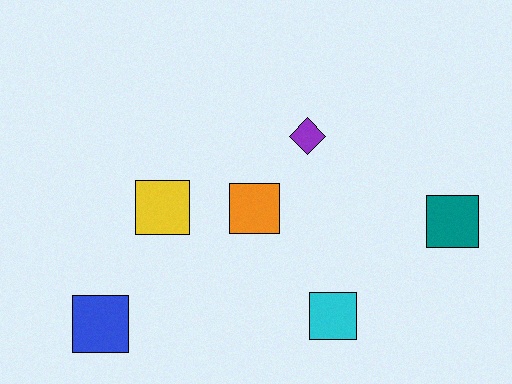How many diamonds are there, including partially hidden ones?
There is 1 diamond.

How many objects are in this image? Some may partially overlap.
There are 6 objects.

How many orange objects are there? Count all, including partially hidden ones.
There is 1 orange object.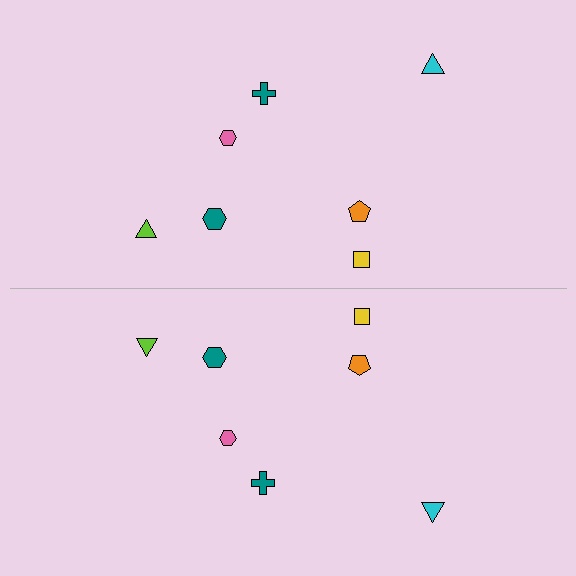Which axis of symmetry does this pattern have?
The pattern has a horizontal axis of symmetry running through the center of the image.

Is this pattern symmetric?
Yes, this pattern has bilateral (reflection) symmetry.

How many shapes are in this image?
There are 14 shapes in this image.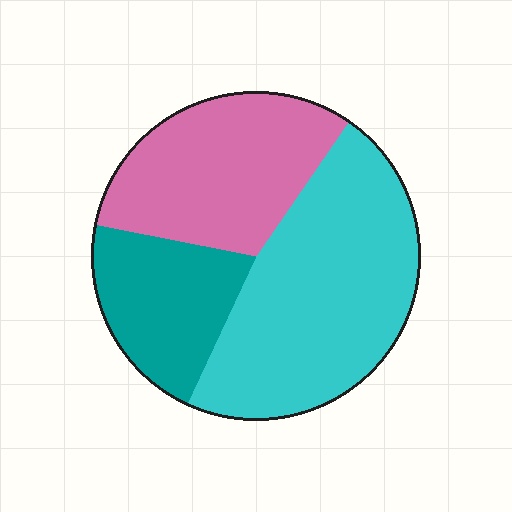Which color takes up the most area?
Cyan, at roughly 45%.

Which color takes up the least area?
Teal, at roughly 20%.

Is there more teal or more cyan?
Cyan.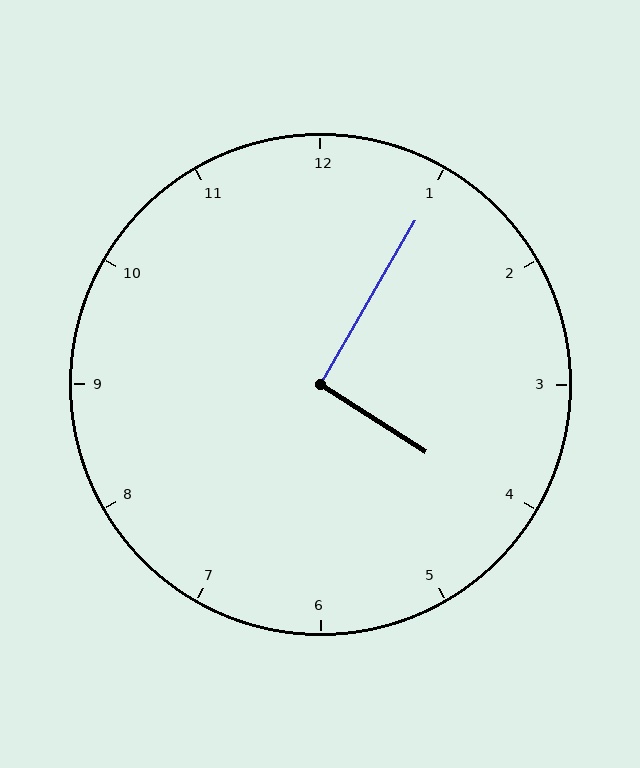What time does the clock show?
4:05.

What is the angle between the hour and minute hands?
Approximately 92 degrees.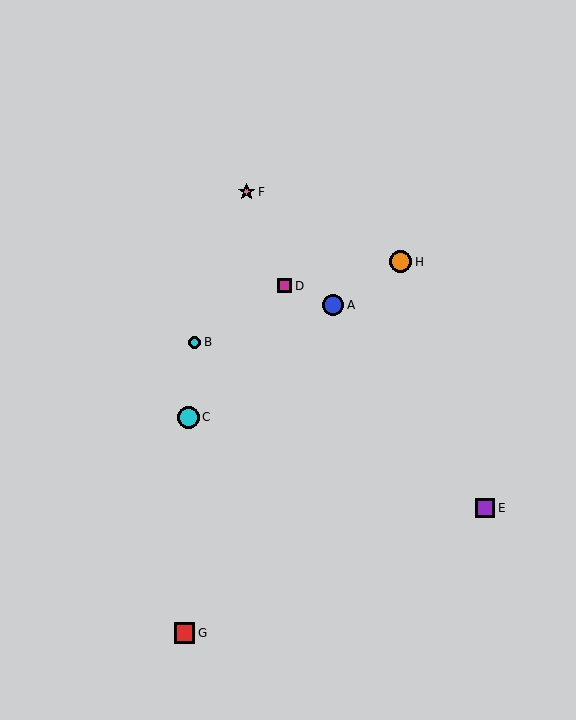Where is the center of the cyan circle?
The center of the cyan circle is at (194, 342).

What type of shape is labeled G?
Shape G is a red square.